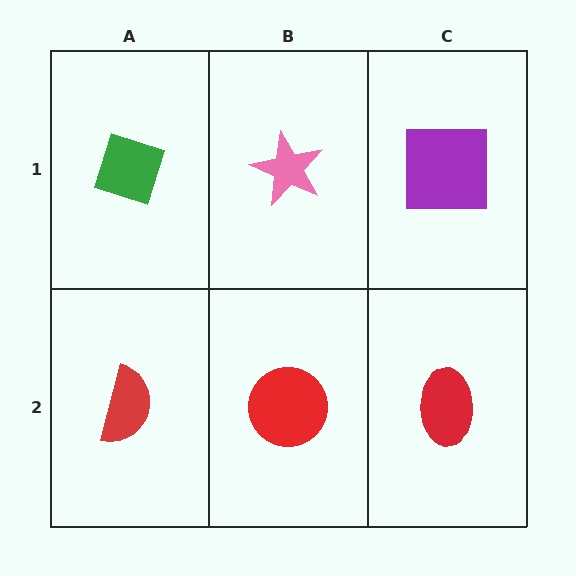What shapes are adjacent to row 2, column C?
A purple square (row 1, column C), a red circle (row 2, column B).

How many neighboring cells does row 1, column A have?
2.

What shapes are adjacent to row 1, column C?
A red ellipse (row 2, column C), a pink star (row 1, column B).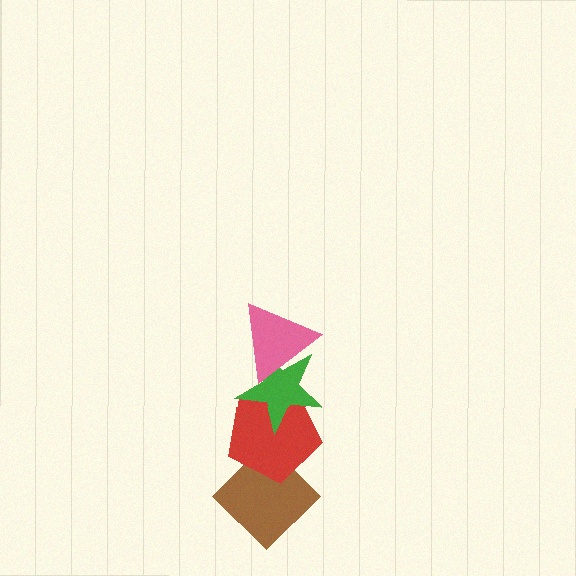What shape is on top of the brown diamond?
The red pentagon is on top of the brown diamond.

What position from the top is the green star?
The green star is 2nd from the top.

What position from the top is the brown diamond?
The brown diamond is 4th from the top.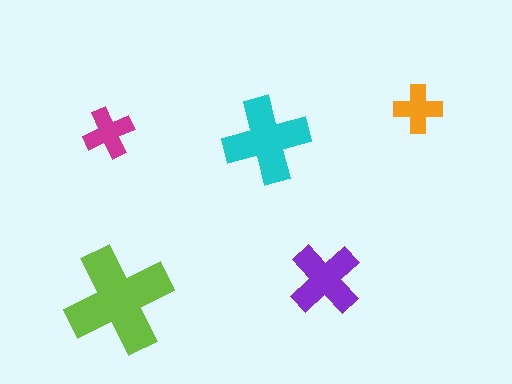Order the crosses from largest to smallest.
the lime one, the cyan one, the purple one, the magenta one, the orange one.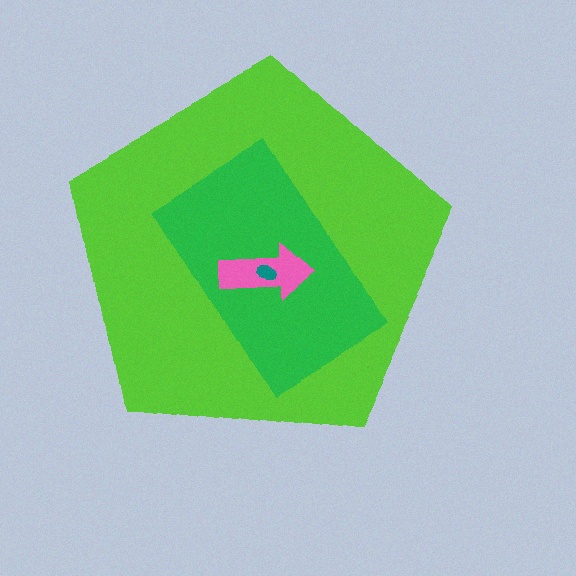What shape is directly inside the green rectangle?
The pink arrow.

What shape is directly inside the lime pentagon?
The green rectangle.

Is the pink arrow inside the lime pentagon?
Yes.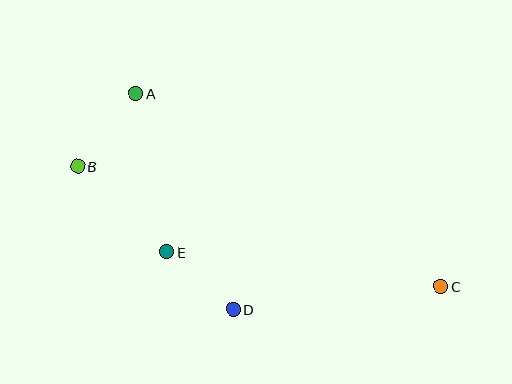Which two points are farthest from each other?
Points B and C are farthest from each other.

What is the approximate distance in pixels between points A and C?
The distance between A and C is approximately 361 pixels.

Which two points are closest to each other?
Points D and E are closest to each other.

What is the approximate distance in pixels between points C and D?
The distance between C and D is approximately 209 pixels.